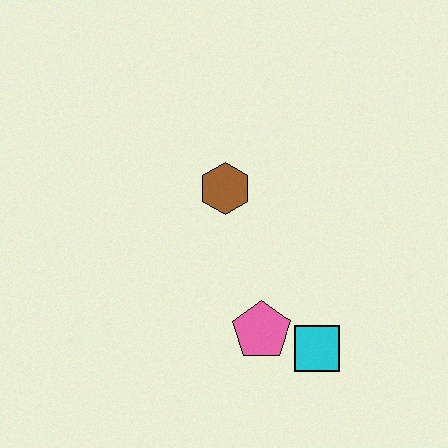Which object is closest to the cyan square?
The pink pentagon is closest to the cyan square.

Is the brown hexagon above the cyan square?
Yes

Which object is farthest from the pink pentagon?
The brown hexagon is farthest from the pink pentagon.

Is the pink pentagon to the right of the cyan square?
No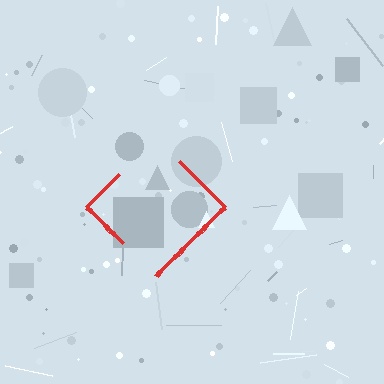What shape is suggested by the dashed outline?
The dashed outline suggests a diamond.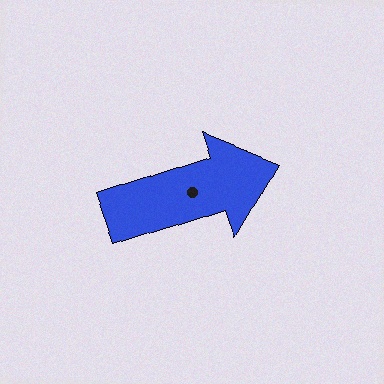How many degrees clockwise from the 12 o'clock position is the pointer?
Approximately 71 degrees.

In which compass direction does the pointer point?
East.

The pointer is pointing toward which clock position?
Roughly 2 o'clock.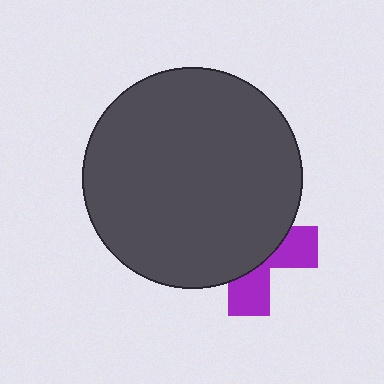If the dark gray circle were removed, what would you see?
You would see the complete purple cross.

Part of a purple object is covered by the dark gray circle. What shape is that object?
It is a cross.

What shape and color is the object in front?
The object in front is a dark gray circle.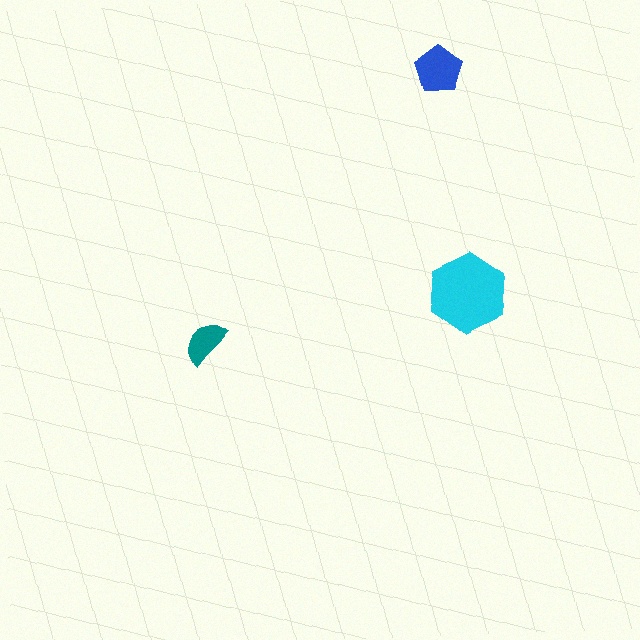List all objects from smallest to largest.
The teal semicircle, the blue pentagon, the cyan hexagon.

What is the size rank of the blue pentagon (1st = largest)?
2nd.